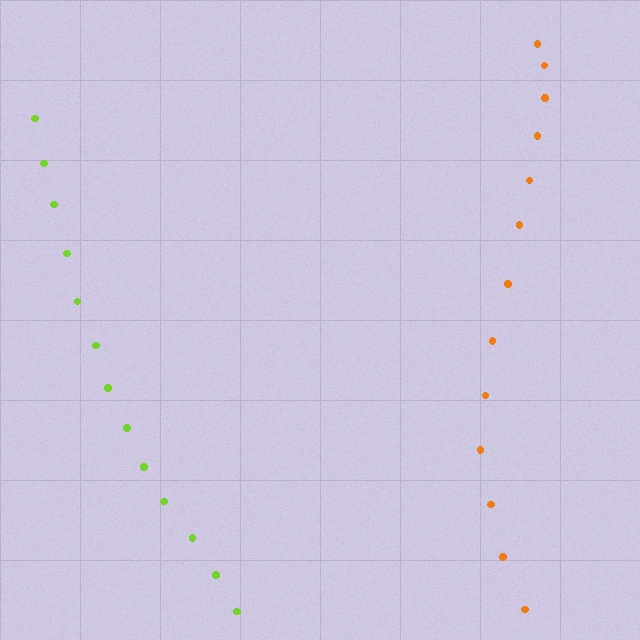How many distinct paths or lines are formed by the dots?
There are 2 distinct paths.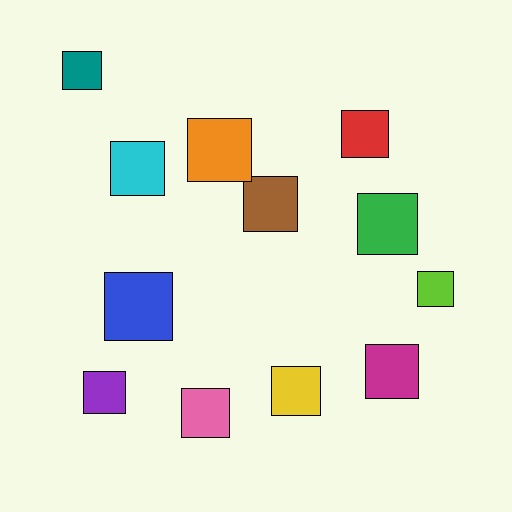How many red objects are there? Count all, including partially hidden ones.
There is 1 red object.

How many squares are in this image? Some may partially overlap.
There are 12 squares.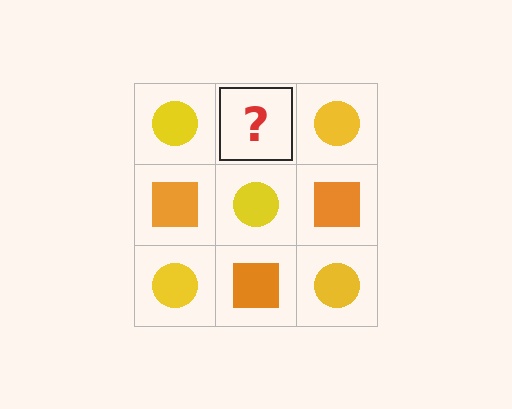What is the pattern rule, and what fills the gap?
The rule is that it alternates yellow circle and orange square in a checkerboard pattern. The gap should be filled with an orange square.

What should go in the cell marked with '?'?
The missing cell should contain an orange square.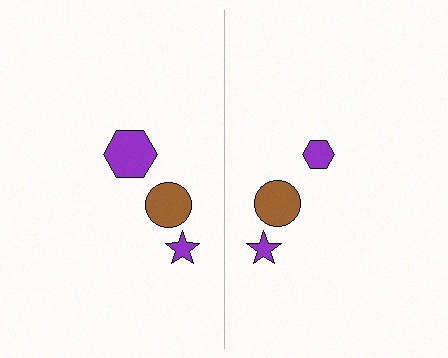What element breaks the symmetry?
The purple hexagon on the right side has a different size than its mirror counterpart.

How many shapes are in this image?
There are 6 shapes in this image.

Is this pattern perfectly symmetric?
No, the pattern is not perfectly symmetric. The purple hexagon on the right side has a different size than its mirror counterpart.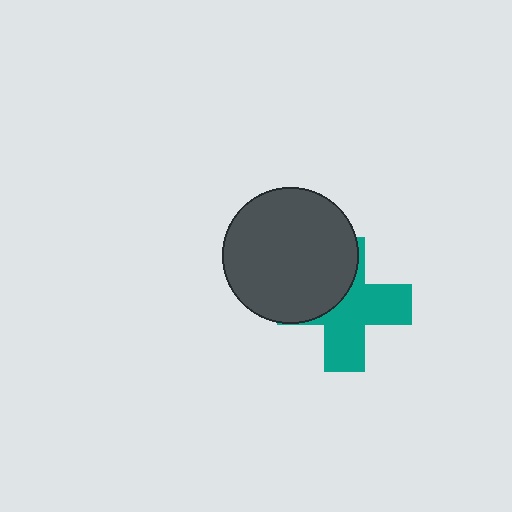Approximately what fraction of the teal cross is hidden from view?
Roughly 41% of the teal cross is hidden behind the dark gray circle.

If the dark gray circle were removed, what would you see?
You would see the complete teal cross.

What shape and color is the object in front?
The object in front is a dark gray circle.